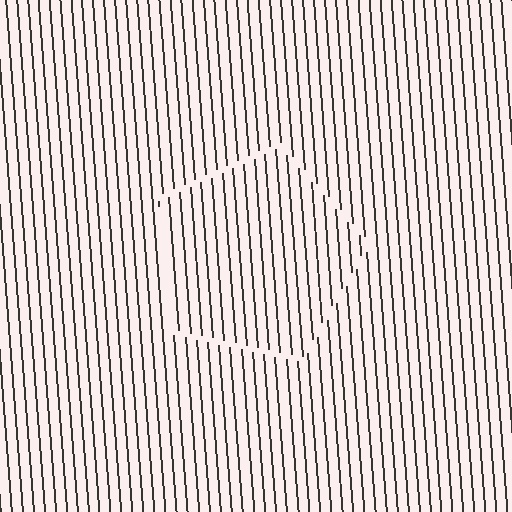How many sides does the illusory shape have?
5 sides — the line-ends trace a pentagon.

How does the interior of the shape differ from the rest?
The interior of the shape contains the same grating, shifted by half a period — the contour is defined by the phase discontinuity where line-ends from the inner and outer gratings abut.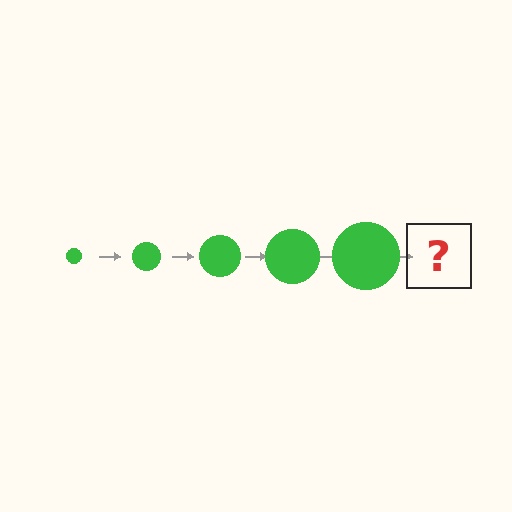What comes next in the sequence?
The next element should be a green circle, larger than the previous one.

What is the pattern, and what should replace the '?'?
The pattern is that the circle gets progressively larger each step. The '?' should be a green circle, larger than the previous one.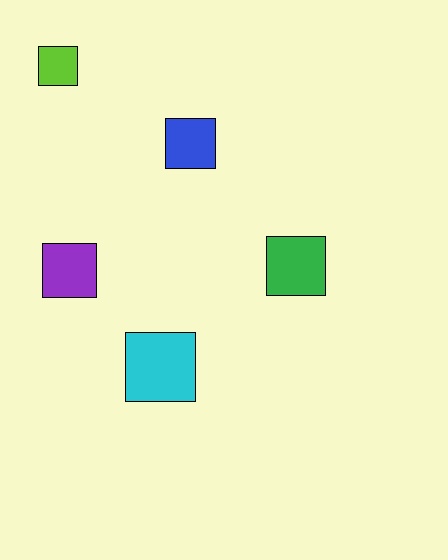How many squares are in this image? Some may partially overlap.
There are 5 squares.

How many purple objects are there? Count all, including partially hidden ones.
There is 1 purple object.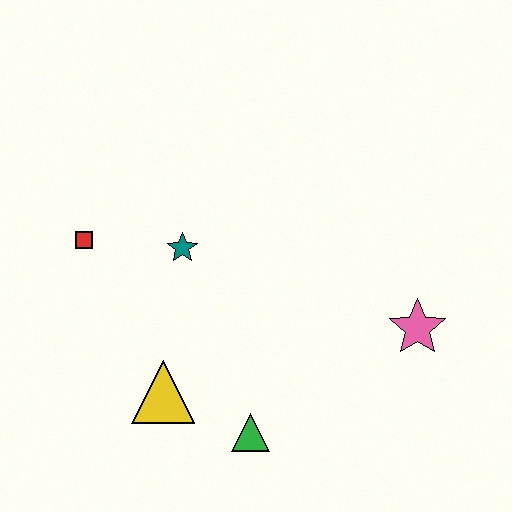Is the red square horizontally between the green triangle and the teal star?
No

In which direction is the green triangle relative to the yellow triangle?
The green triangle is to the right of the yellow triangle.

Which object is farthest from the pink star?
The red square is farthest from the pink star.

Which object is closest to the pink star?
The green triangle is closest to the pink star.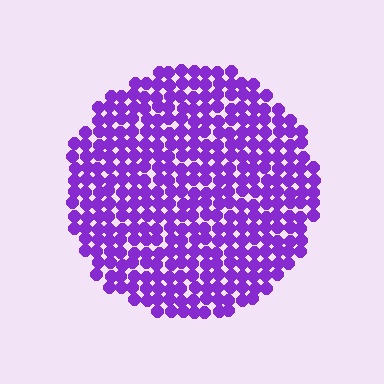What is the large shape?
The large shape is a circle.